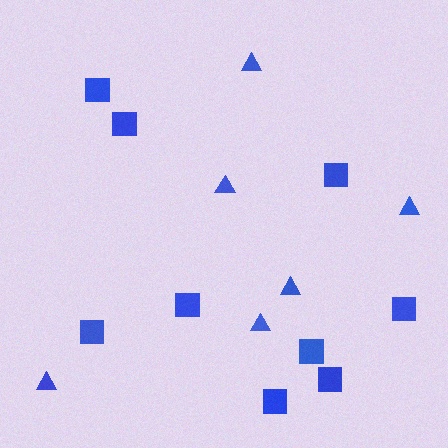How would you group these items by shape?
There are 2 groups: one group of squares (9) and one group of triangles (6).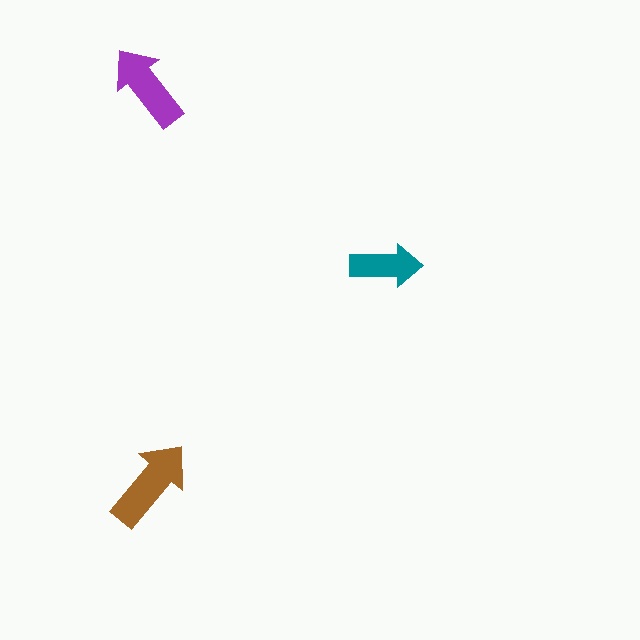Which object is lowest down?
The brown arrow is bottommost.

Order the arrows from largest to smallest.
the brown one, the purple one, the teal one.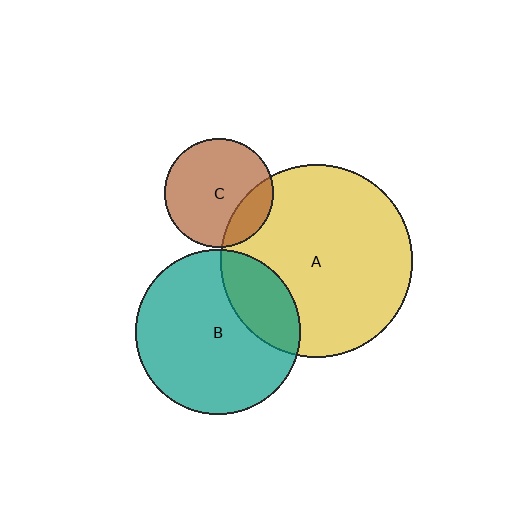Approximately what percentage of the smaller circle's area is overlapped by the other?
Approximately 25%.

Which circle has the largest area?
Circle A (yellow).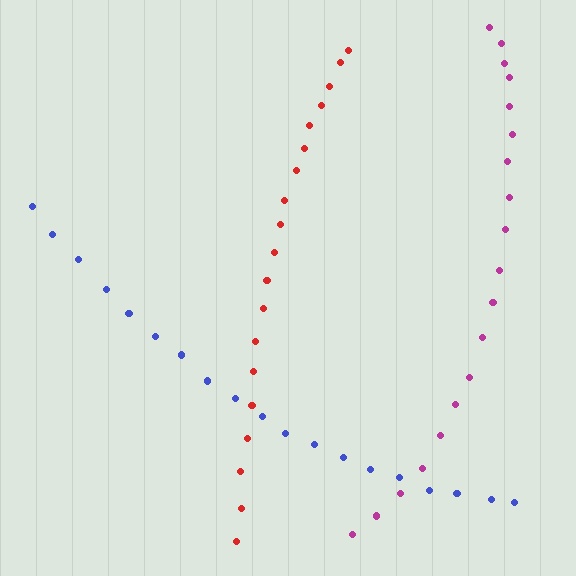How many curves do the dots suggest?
There are 3 distinct paths.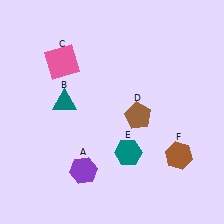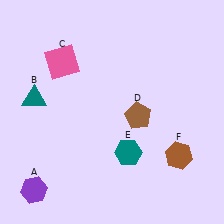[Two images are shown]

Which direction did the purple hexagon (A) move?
The purple hexagon (A) moved left.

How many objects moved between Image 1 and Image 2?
2 objects moved between the two images.